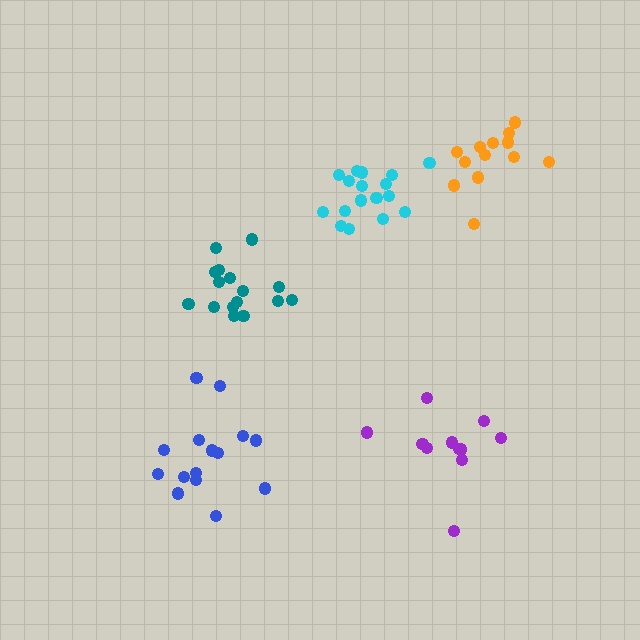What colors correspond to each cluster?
The clusters are colored: purple, blue, teal, cyan, orange.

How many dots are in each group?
Group 1: 12 dots, Group 2: 15 dots, Group 3: 16 dots, Group 4: 17 dots, Group 5: 13 dots (73 total).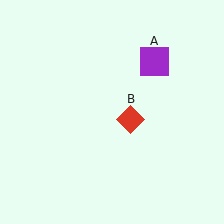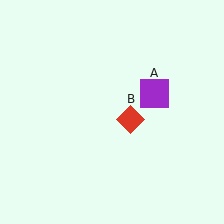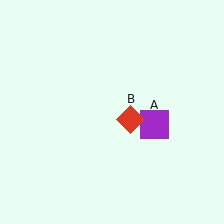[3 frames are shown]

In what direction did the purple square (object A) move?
The purple square (object A) moved down.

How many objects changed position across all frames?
1 object changed position: purple square (object A).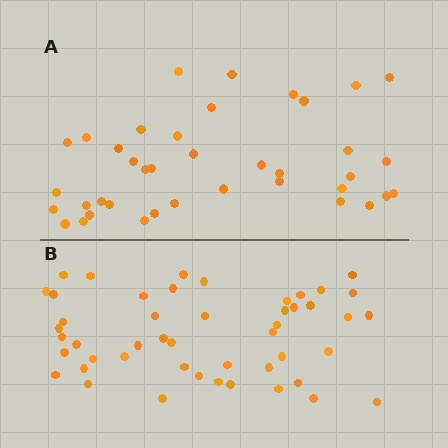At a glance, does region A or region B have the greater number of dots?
Region B (the bottom region) has more dots.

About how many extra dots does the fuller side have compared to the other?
Region B has roughly 8 or so more dots than region A.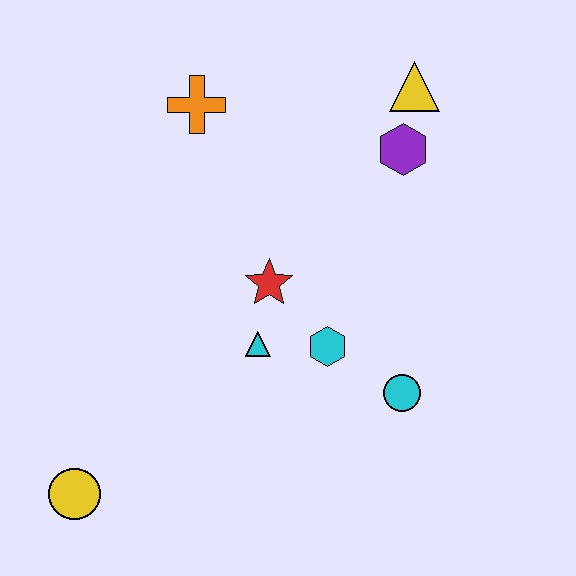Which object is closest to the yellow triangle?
The purple hexagon is closest to the yellow triangle.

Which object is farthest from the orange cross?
The yellow circle is farthest from the orange cross.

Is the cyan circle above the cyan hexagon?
No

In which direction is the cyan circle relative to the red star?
The cyan circle is to the right of the red star.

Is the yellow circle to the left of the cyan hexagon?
Yes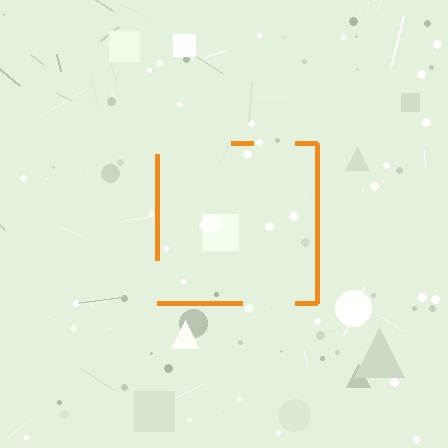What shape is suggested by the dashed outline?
The dashed outline suggests a square.